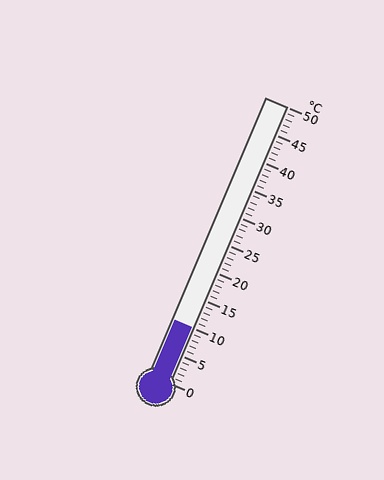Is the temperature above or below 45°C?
The temperature is below 45°C.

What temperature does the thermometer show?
The thermometer shows approximately 10°C.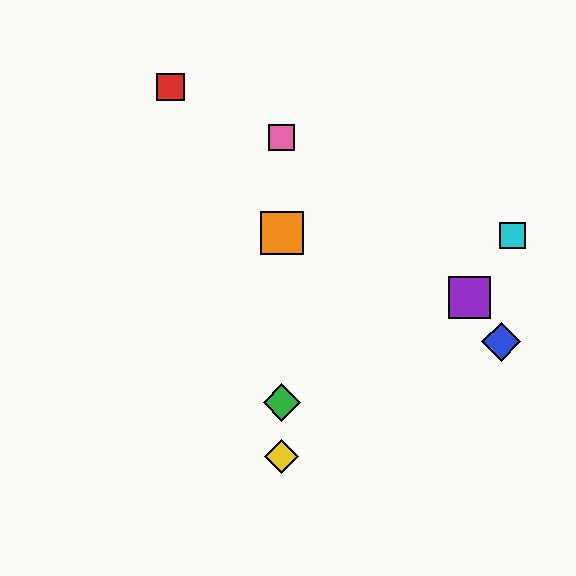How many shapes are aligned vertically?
4 shapes (the green diamond, the yellow diamond, the orange square, the pink square) are aligned vertically.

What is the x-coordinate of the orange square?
The orange square is at x≈282.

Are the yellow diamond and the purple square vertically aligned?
No, the yellow diamond is at x≈282 and the purple square is at x≈470.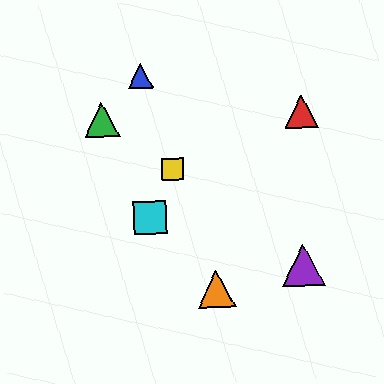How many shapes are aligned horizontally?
2 shapes (the red triangle, the green triangle) are aligned horizontally.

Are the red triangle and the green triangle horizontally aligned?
Yes, both are at y≈112.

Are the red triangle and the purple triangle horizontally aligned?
No, the red triangle is at y≈112 and the purple triangle is at y≈265.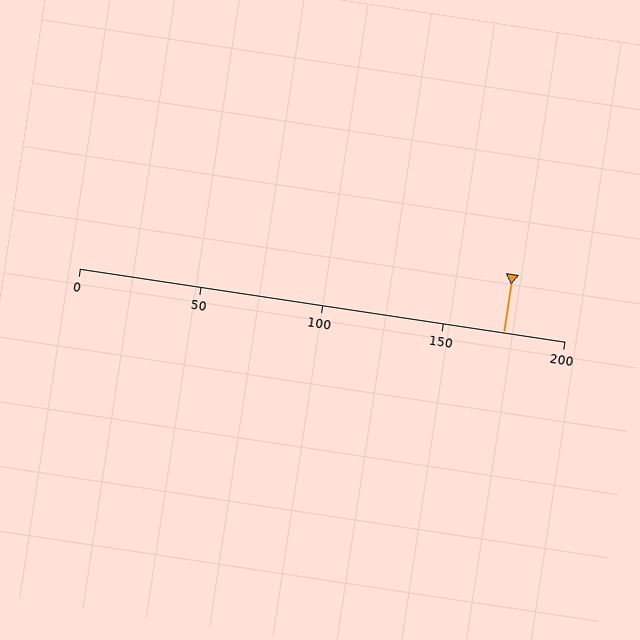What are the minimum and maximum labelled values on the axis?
The axis runs from 0 to 200.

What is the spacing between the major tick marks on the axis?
The major ticks are spaced 50 apart.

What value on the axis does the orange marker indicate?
The marker indicates approximately 175.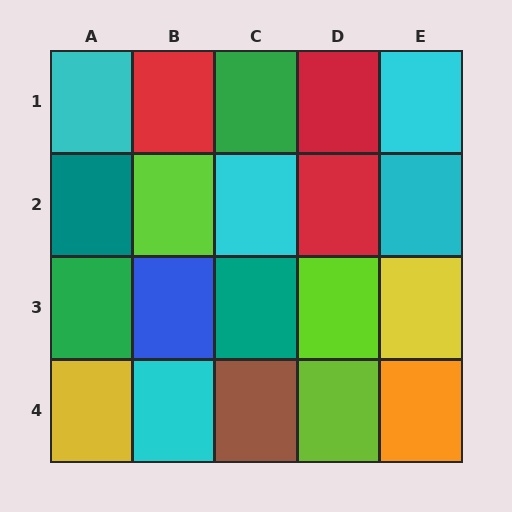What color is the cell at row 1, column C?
Green.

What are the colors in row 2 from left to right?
Teal, lime, cyan, red, cyan.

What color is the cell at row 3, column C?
Teal.